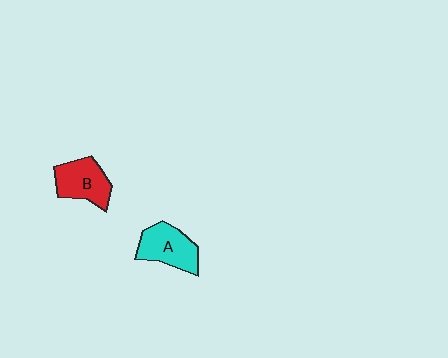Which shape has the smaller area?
Shape B (red).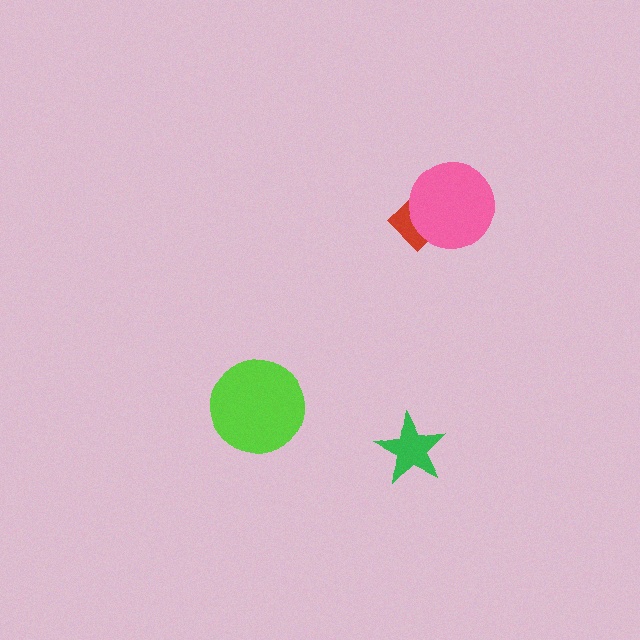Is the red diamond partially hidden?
Yes, it is partially covered by another shape.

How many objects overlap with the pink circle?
1 object overlaps with the pink circle.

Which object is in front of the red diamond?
The pink circle is in front of the red diamond.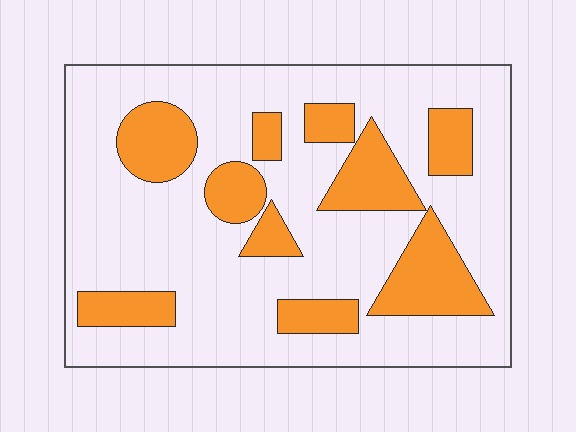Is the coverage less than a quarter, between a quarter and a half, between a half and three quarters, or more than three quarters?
Between a quarter and a half.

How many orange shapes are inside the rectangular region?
10.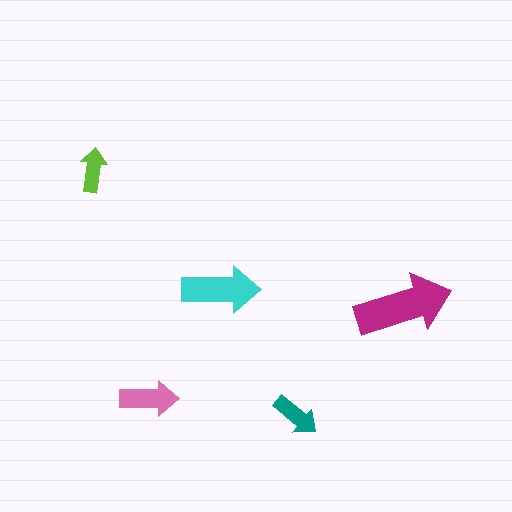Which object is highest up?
The lime arrow is topmost.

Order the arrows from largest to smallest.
the magenta one, the cyan one, the pink one, the teal one, the lime one.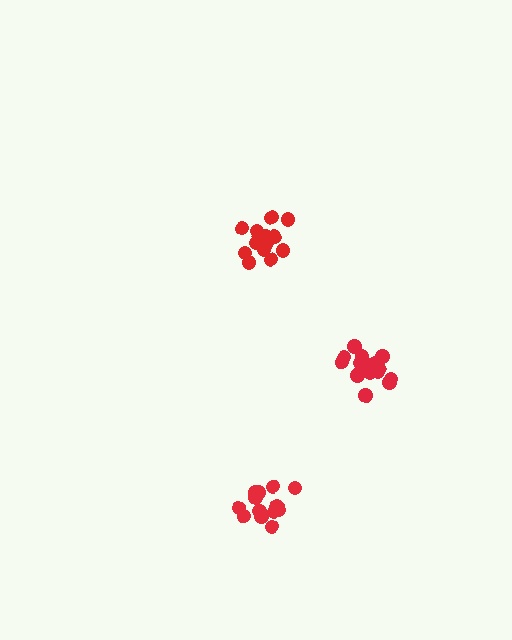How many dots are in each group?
Group 1: 18 dots, Group 2: 14 dots, Group 3: 14 dots (46 total).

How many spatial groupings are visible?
There are 3 spatial groupings.